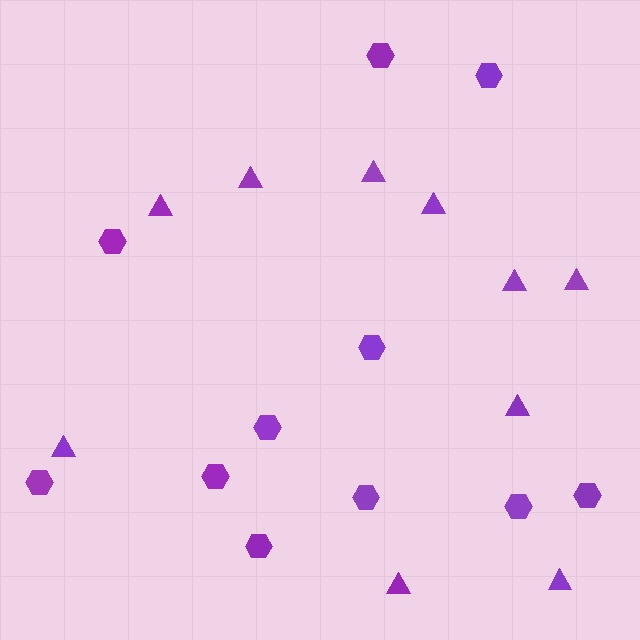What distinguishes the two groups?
There are 2 groups: one group of triangles (10) and one group of hexagons (11).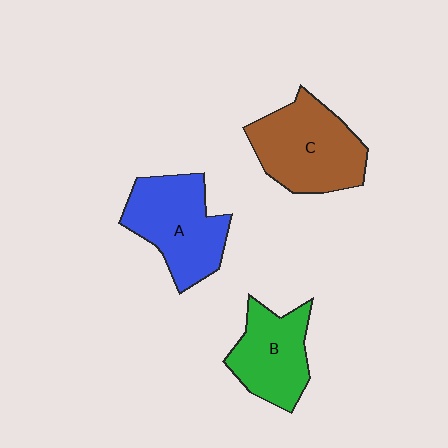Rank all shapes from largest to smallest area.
From largest to smallest: C (brown), A (blue), B (green).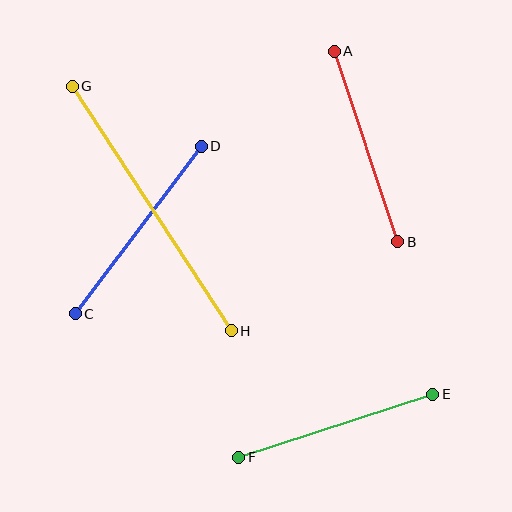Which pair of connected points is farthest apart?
Points G and H are farthest apart.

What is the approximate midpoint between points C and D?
The midpoint is at approximately (138, 230) pixels.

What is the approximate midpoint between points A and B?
The midpoint is at approximately (366, 146) pixels.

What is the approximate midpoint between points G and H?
The midpoint is at approximately (152, 209) pixels.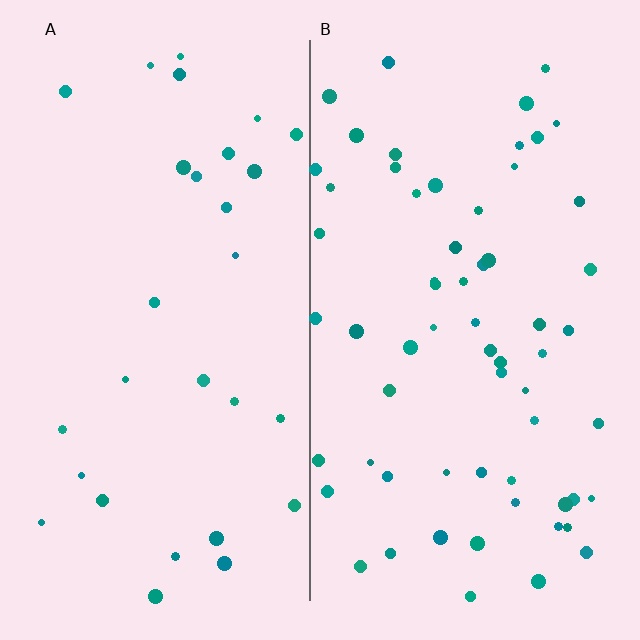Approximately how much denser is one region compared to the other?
Approximately 2.1× — region B over region A.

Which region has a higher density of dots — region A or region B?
B (the right).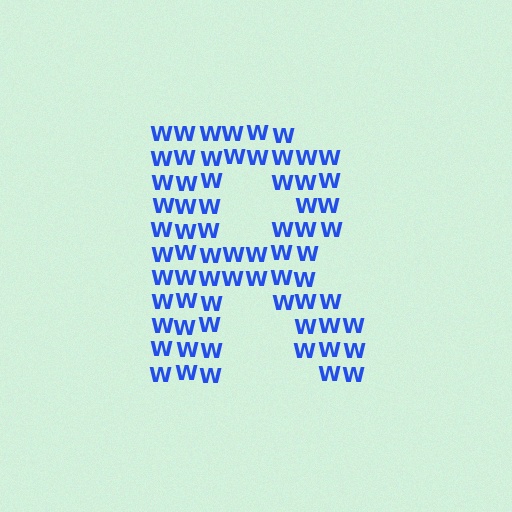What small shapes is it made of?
It is made of small letter W's.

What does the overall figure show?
The overall figure shows the letter R.